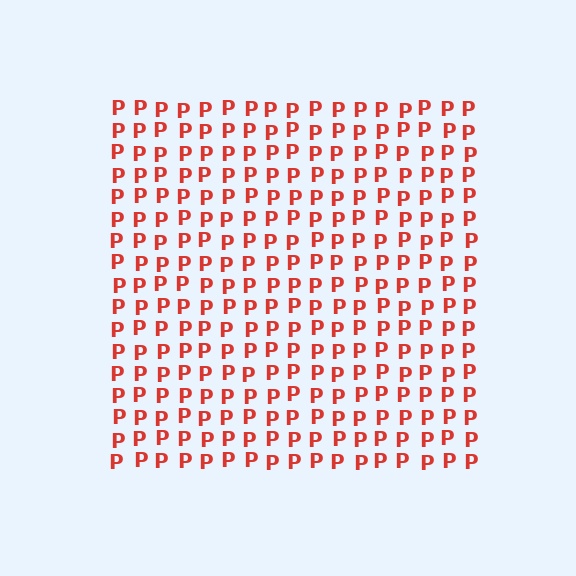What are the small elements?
The small elements are letter P's.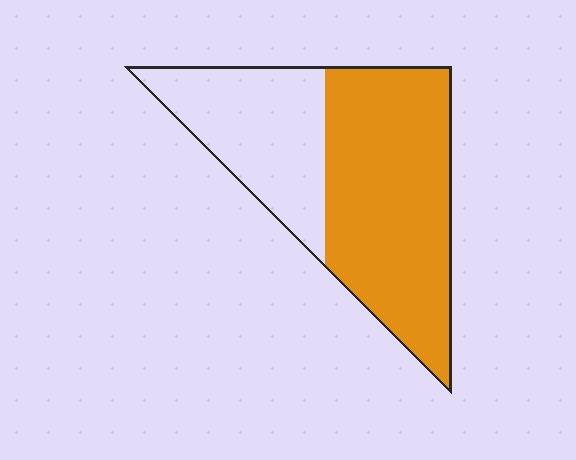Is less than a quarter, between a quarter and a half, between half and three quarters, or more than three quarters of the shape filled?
Between half and three quarters.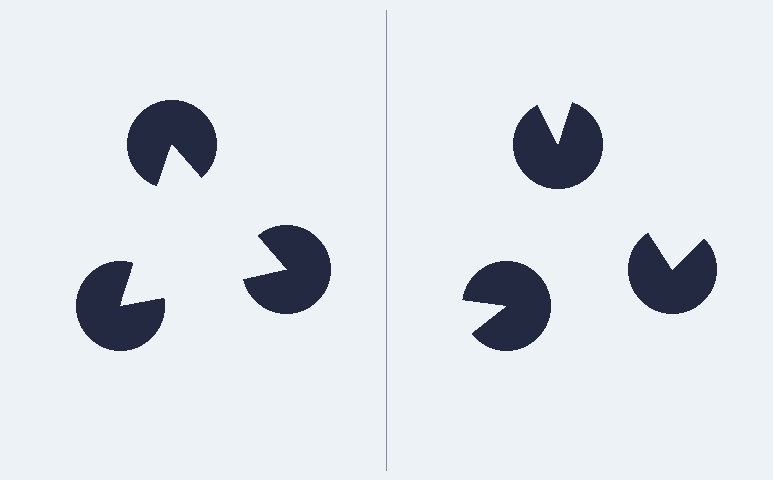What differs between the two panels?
The pac-man discs are positioned identically on both sides; only the wedge orientations differ. On the left they align to a triangle; on the right they are misaligned.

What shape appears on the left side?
An illusory triangle.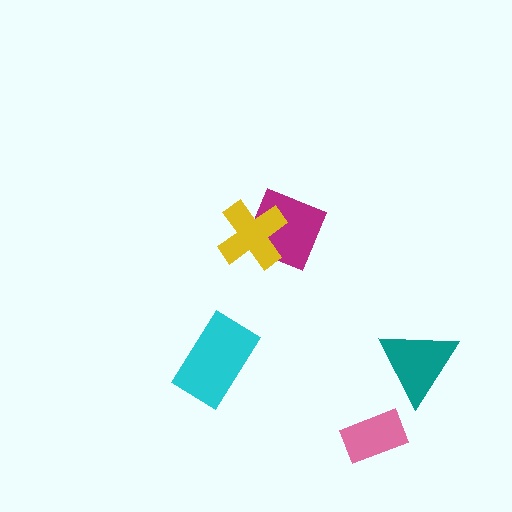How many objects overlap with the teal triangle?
0 objects overlap with the teal triangle.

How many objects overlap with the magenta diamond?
1 object overlaps with the magenta diamond.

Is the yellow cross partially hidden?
No, no other shape covers it.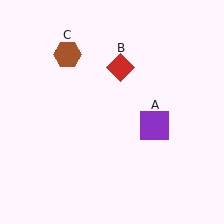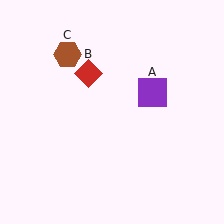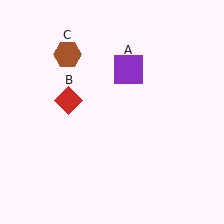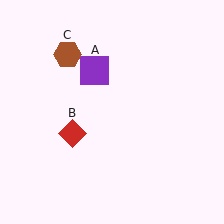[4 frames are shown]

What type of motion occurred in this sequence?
The purple square (object A), red diamond (object B) rotated counterclockwise around the center of the scene.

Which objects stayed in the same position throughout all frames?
Brown hexagon (object C) remained stationary.